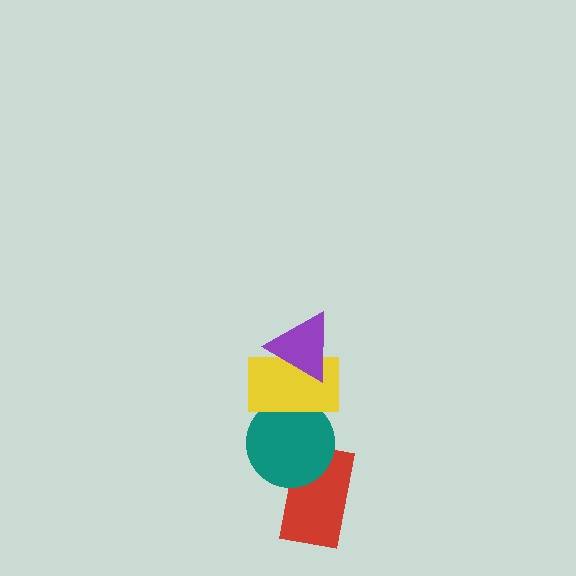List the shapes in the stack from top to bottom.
From top to bottom: the purple triangle, the yellow rectangle, the teal circle, the red rectangle.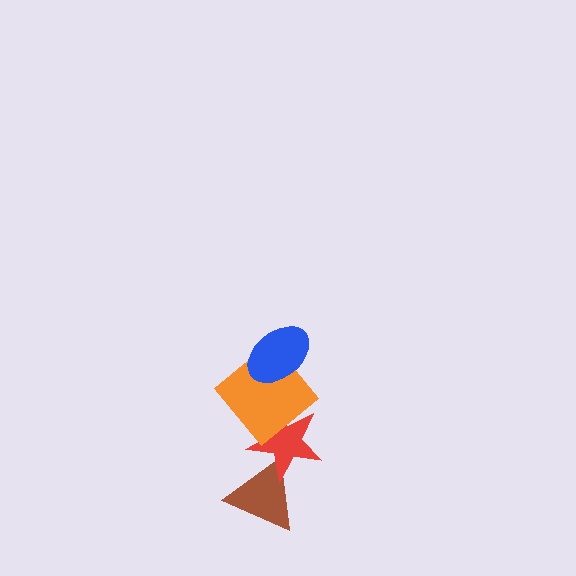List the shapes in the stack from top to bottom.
From top to bottom: the blue ellipse, the orange diamond, the red star, the brown triangle.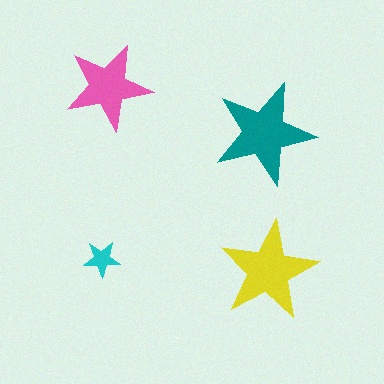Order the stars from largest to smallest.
the teal one, the yellow one, the pink one, the cyan one.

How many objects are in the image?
There are 4 objects in the image.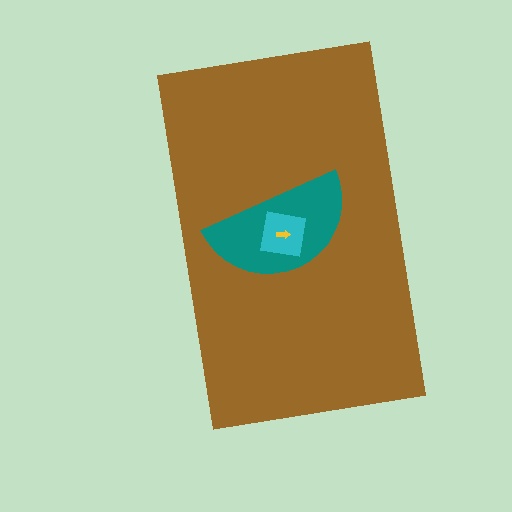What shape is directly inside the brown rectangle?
The teal semicircle.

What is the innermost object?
The yellow arrow.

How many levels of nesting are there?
4.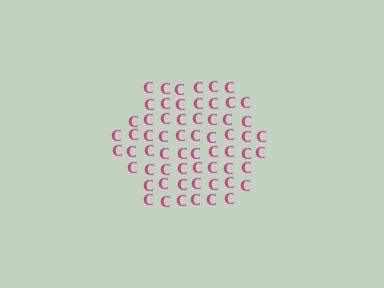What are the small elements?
The small elements are letter C's.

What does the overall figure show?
The overall figure shows a hexagon.